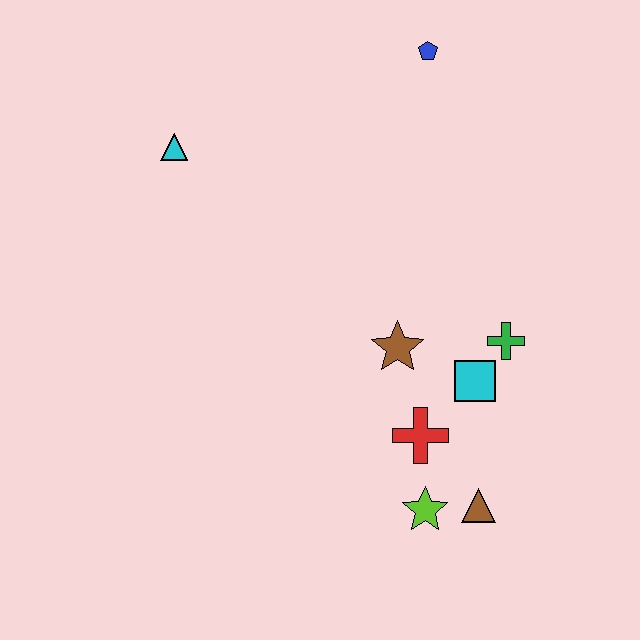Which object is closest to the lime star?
The brown triangle is closest to the lime star.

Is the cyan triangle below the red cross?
No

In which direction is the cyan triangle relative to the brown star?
The cyan triangle is to the left of the brown star.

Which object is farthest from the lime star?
The blue pentagon is farthest from the lime star.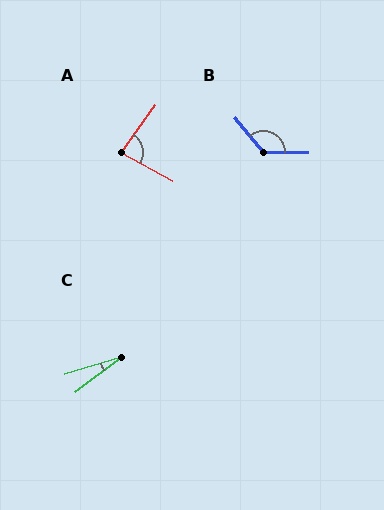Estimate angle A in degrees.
Approximately 83 degrees.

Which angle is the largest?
B, at approximately 129 degrees.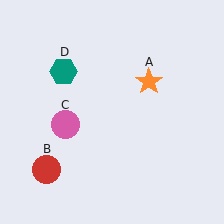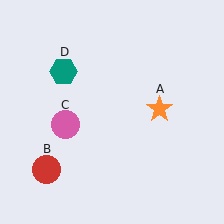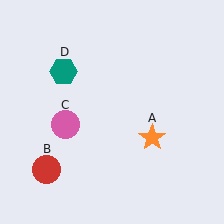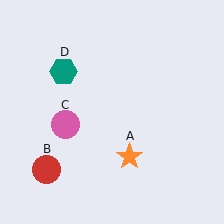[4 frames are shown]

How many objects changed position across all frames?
1 object changed position: orange star (object A).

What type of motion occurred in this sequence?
The orange star (object A) rotated clockwise around the center of the scene.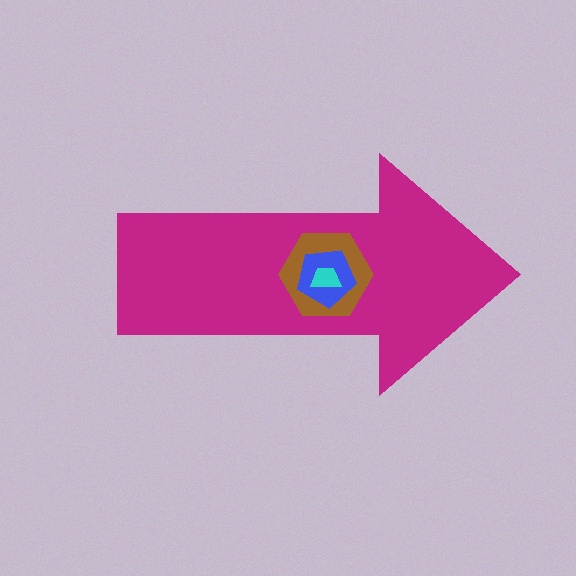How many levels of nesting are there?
4.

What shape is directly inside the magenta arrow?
The brown hexagon.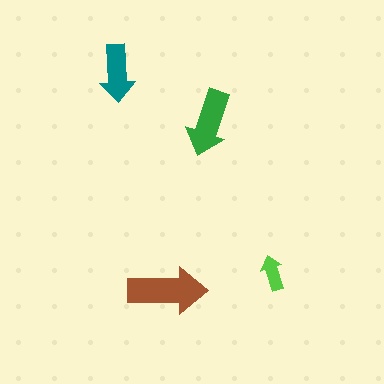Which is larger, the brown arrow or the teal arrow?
The brown one.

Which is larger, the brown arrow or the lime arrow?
The brown one.